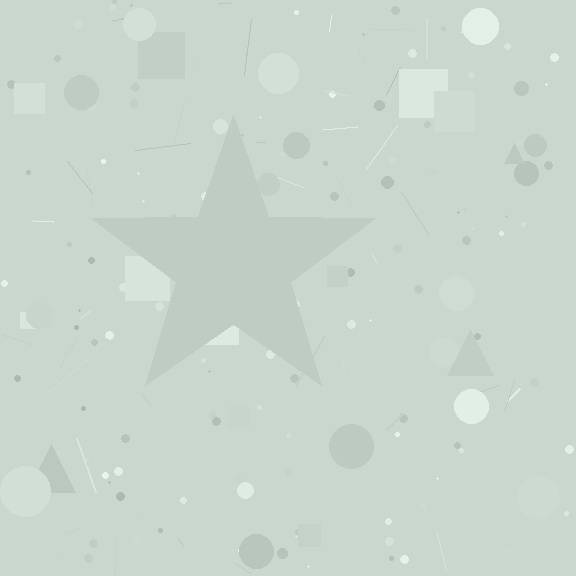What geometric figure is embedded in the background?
A star is embedded in the background.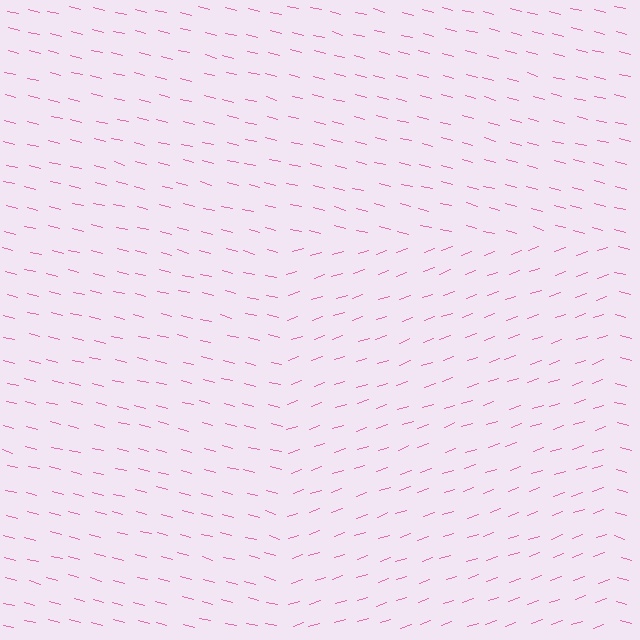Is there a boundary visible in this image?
Yes, there is a texture boundary formed by a change in line orientation.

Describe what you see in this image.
The image is filled with small pink line segments. A rectangle region in the image has lines oriented differently from the surrounding lines, creating a visible texture boundary.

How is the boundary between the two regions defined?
The boundary is defined purely by a change in line orientation (approximately 34 degrees difference). All lines are the same color and thickness.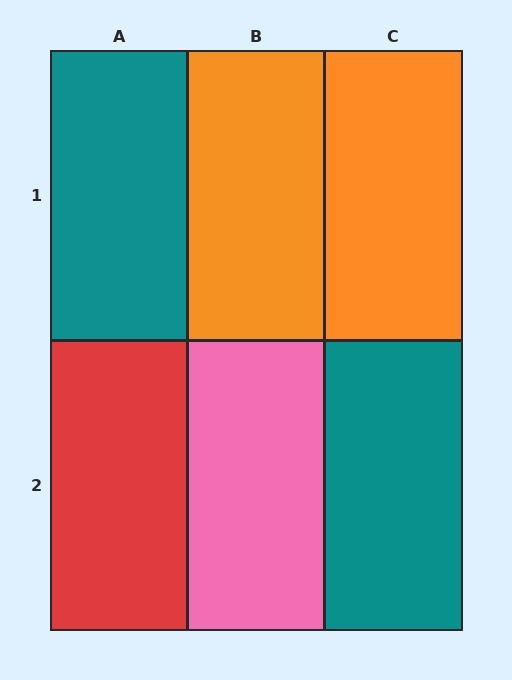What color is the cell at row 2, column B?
Pink.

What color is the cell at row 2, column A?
Red.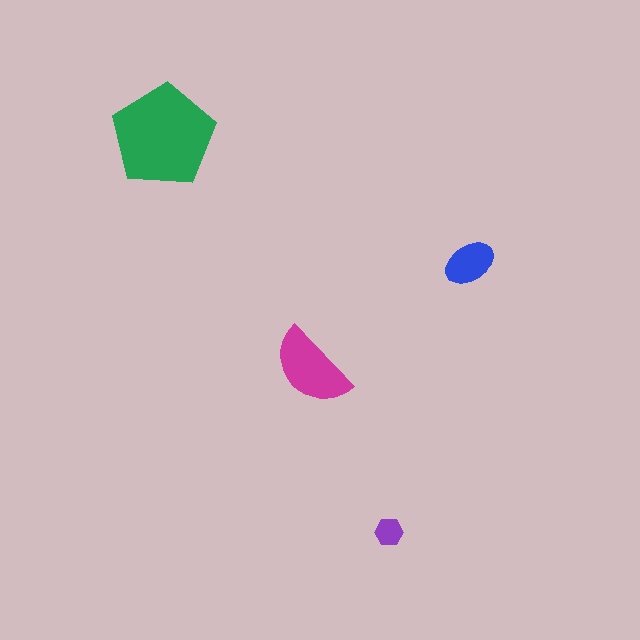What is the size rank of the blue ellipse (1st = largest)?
3rd.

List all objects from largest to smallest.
The green pentagon, the magenta semicircle, the blue ellipse, the purple hexagon.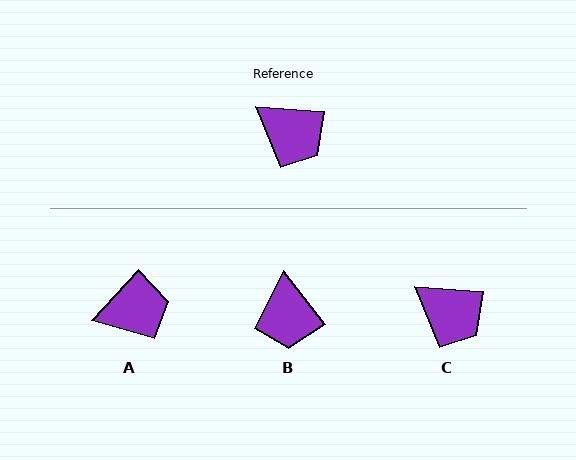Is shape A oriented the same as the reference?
No, it is off by about 52 degrees.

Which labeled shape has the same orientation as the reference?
C.